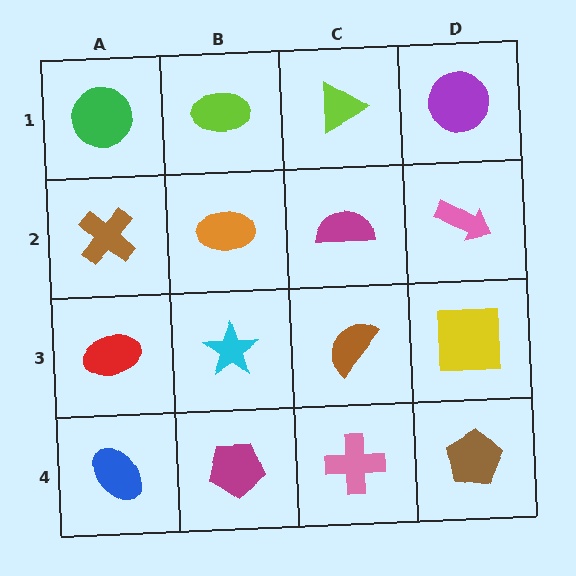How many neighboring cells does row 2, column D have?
3.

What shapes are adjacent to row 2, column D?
A purple circle (row 1, column D), a yellow square (row 3, column D), a magenta semicircle (row 2, column C).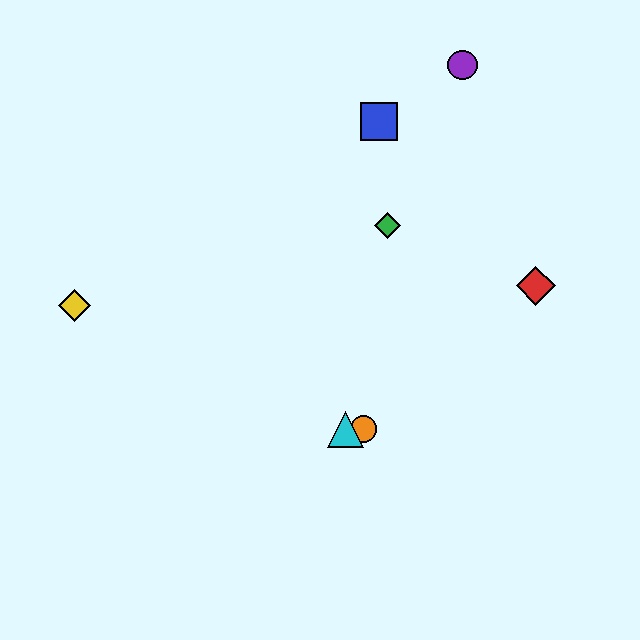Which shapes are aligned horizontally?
The orange circle, the cyan triangle are aligned horizontally.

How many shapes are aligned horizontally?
2 shapes (the orange circle, the cyan triangle) are aligned horizontally.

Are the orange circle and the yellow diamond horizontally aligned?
No, the orange circle is at y≈429 and the yellow diamond is at y≈306.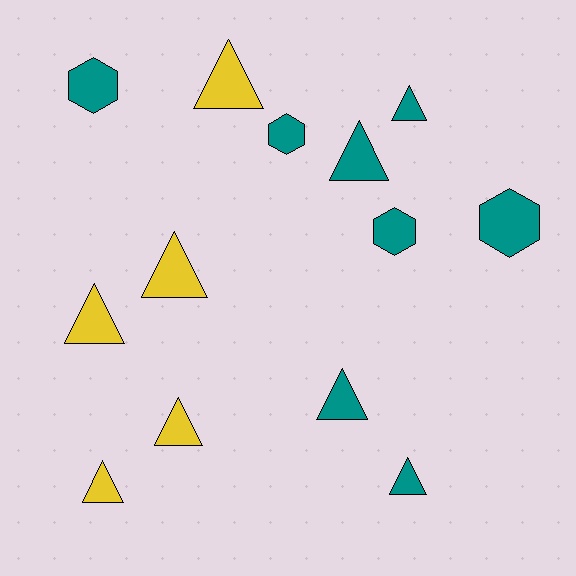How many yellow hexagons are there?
There are no yellow hexagons.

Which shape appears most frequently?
Triangle, with 9 objects.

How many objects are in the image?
There are 13 objects.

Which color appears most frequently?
Teal, with 8 objects.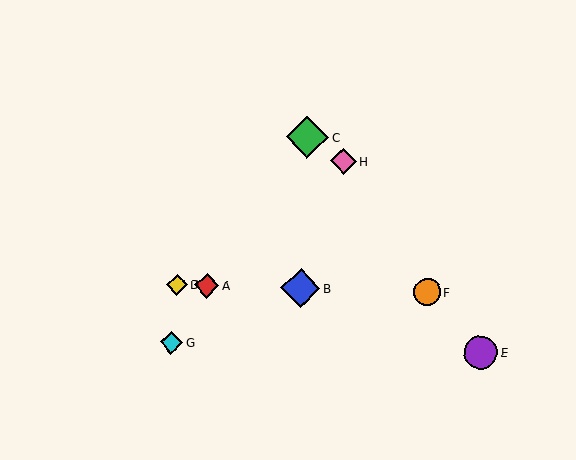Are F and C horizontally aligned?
No, F is at y≈292 and C is at y≈137.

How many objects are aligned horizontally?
4 objects (A, B, D, F) are aligned horizontally.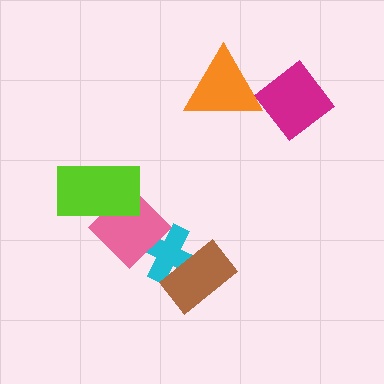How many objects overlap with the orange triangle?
1 object overlaps with the orange triangle.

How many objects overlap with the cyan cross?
2 objects overlap with the cyan cross.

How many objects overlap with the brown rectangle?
1 object overlaps with the brown rectangle.